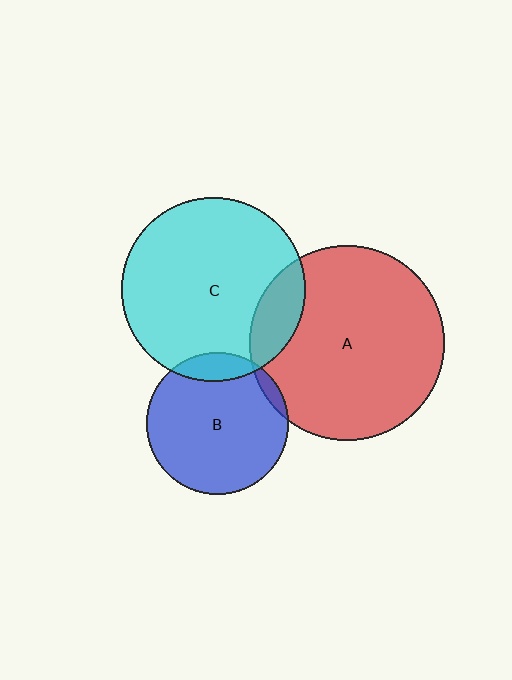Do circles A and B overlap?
Yes.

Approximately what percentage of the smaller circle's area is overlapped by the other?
Approximately 5%.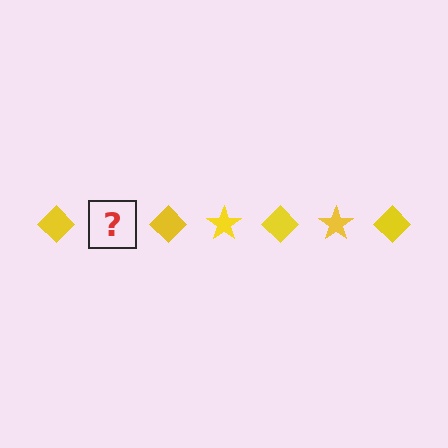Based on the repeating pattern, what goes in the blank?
The blank should be a yellow star.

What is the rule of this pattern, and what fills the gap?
The rule is that the pattern cycles through diamond, star shapes in yellow. The gap should be filled with a yellow star.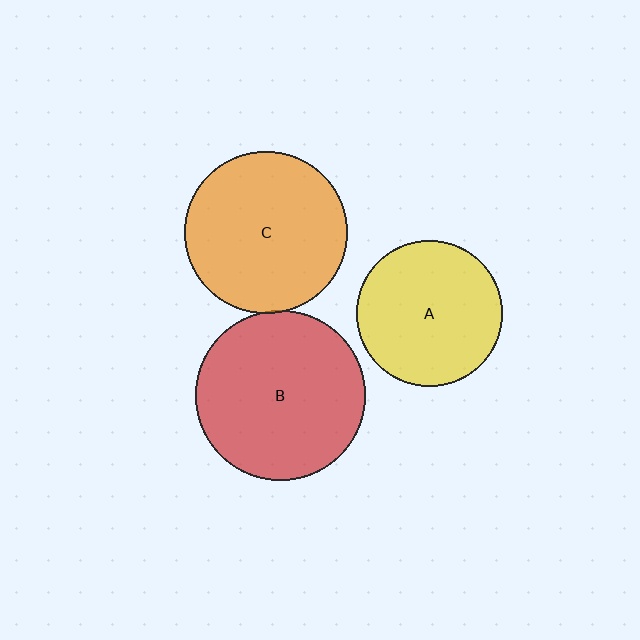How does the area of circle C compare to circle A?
Approximately 1.2 times.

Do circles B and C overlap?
Yes.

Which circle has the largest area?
Circle B (red).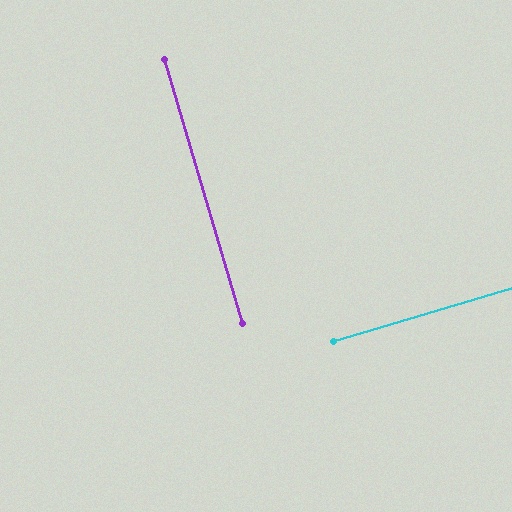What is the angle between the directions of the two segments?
Approximately 90 degrees.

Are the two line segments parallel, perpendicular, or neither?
Perpendicular — they meet at approximately 90°.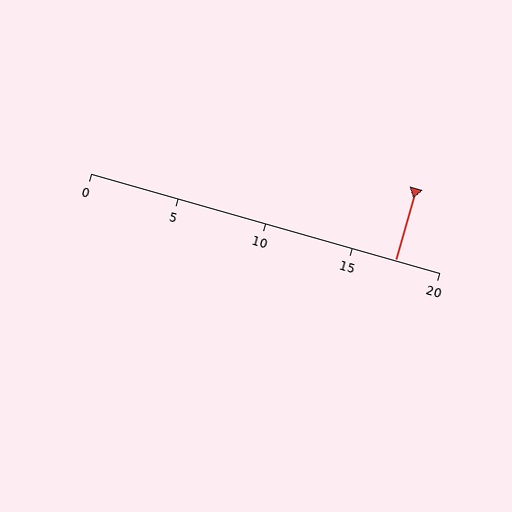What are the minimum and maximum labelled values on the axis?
The axis runs from 0 to 20.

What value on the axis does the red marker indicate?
The marker indicates approximately 17.5.